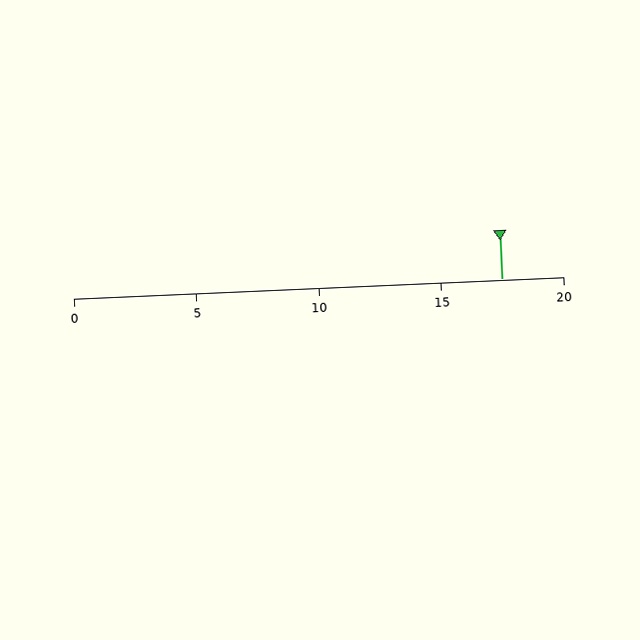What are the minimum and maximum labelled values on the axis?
The axis runs from 0 to 20.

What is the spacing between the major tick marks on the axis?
The major ticks are spaced 5 apart.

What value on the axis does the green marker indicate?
The marker indicates approximately 17.5.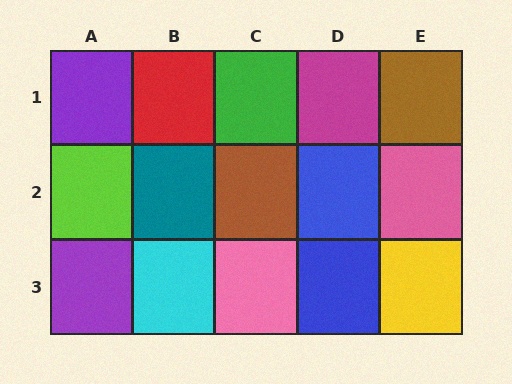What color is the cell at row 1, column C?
Green.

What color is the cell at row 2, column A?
Lime.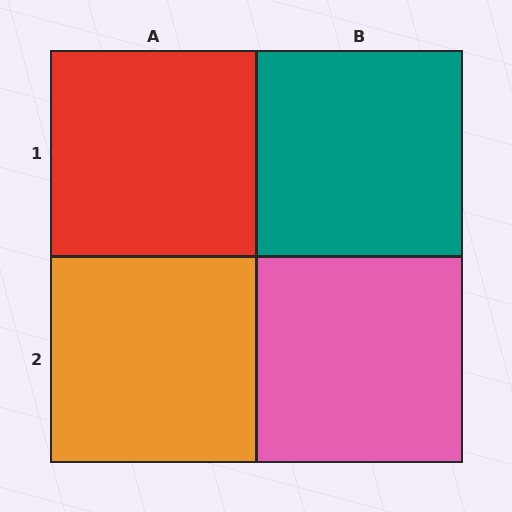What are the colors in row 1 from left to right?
Red, teal.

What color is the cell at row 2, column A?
Orange.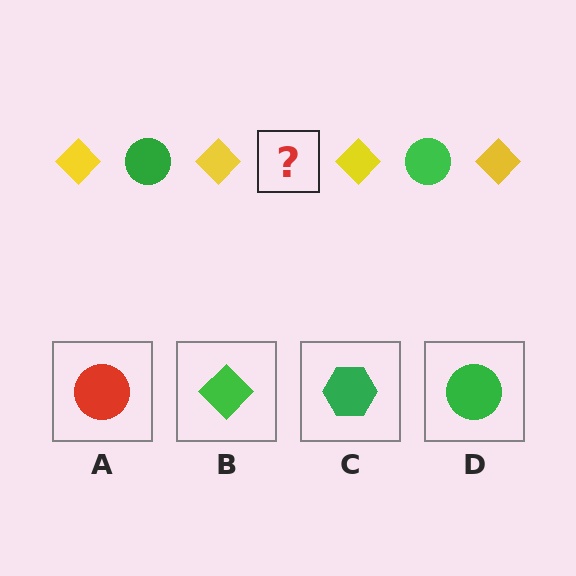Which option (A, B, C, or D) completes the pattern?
D.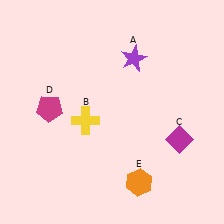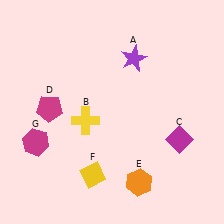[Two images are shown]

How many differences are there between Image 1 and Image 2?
There are 2 differences between the two images.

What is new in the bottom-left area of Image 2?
A yellow diamond (F) was added in the bottom-left area of Image 2.